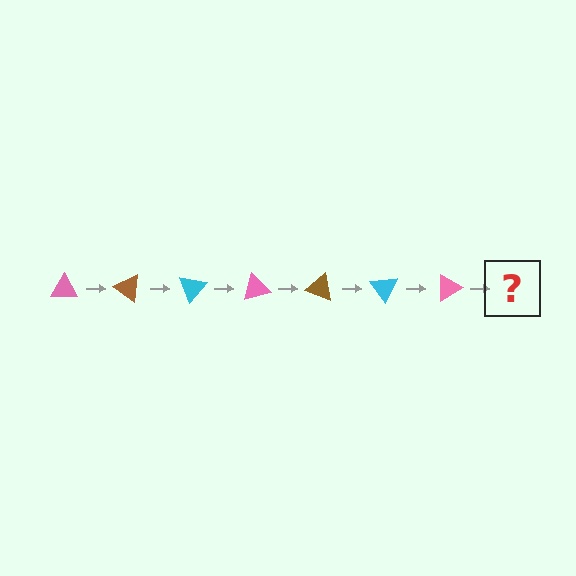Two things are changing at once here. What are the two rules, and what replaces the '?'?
The two rules are that it rotates 35 degrees each step and the color cycles through pink, brown, and cyan. The '?' should be a brown triangle, rotated 245 degrees from the start.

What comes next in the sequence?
The next element should be a brown triangle, rotated 245 degrees from the start.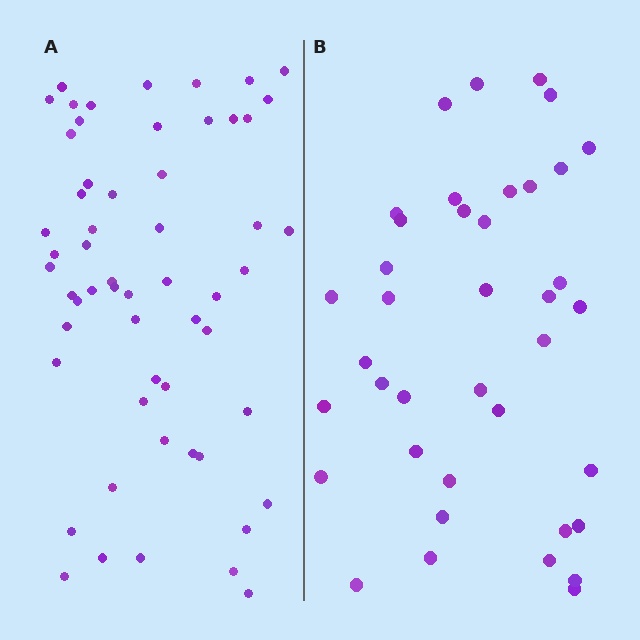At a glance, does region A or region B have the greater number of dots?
Region A (the left region) has more dots.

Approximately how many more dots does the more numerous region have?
Region A has approximately 20 more dots than region B.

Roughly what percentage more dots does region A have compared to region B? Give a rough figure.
About 45% more.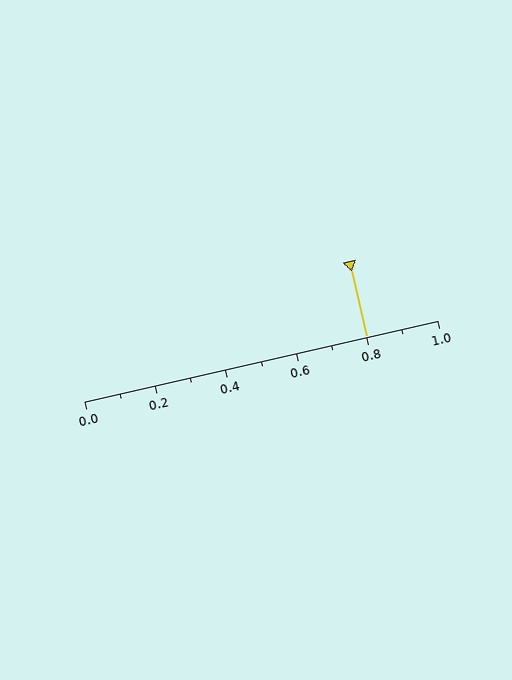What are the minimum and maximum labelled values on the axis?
The axis runs from 0.0 to 1.0.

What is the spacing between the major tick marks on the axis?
The major ticks are spaced 0.2 apart.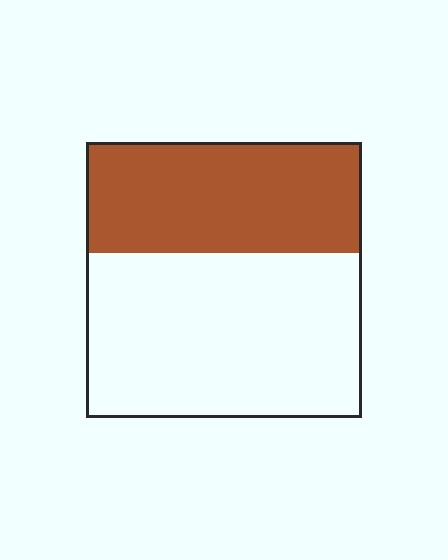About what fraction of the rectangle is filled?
About two fifths (2/5).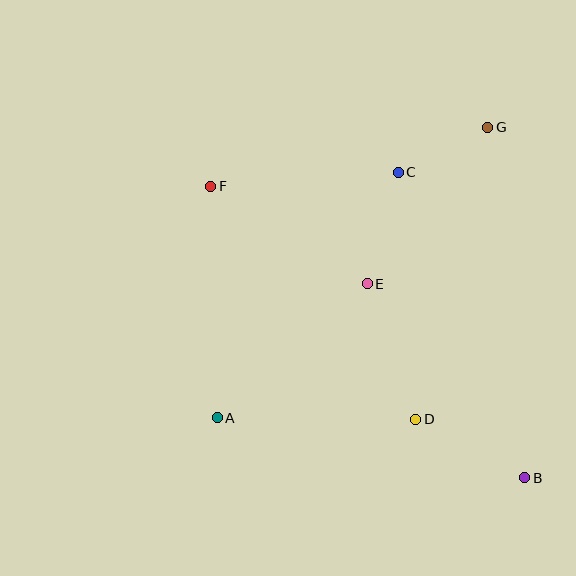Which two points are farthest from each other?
Points B and F are farthest from each other.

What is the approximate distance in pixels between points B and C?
The distance between B and C is approximately 331 pixels.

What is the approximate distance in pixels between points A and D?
The distance between A and D is approximately 198 pixels.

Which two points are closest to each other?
Points C and G are closest to each other.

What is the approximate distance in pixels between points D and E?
The distance between D and E is approximately 144 pixels.